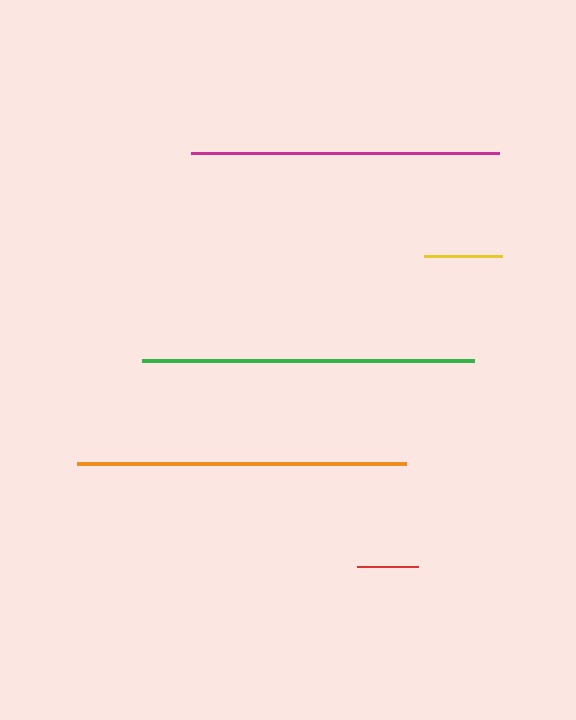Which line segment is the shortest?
The red line is the shortest at approximately 61 pixels.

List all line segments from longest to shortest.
From longest to shortest: green, orange, magenta, yellow, red.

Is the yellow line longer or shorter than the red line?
The yellow line is longer than the red line.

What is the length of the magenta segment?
The magenta segment is approximately 307 pixels long.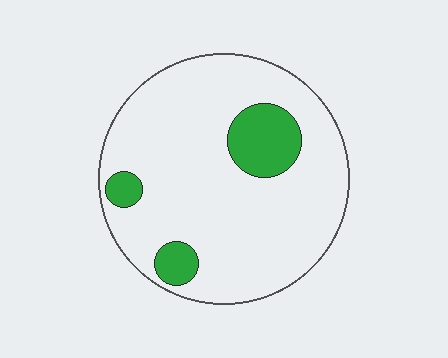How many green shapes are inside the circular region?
3.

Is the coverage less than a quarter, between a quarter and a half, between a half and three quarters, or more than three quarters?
Less than a quarter.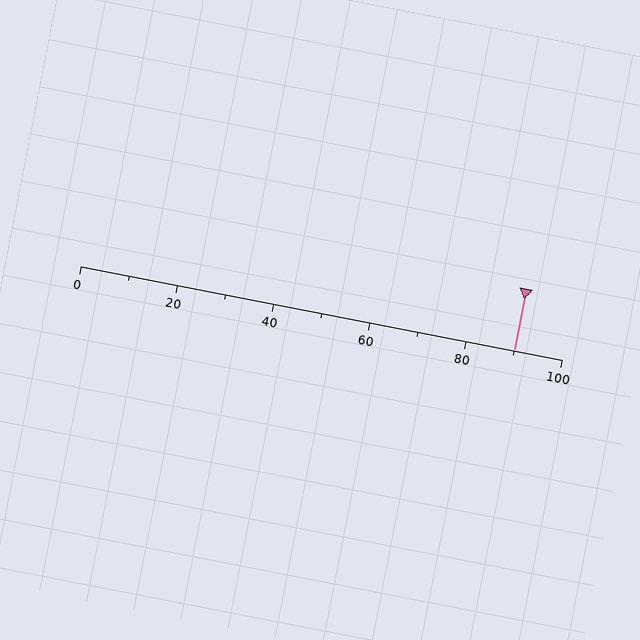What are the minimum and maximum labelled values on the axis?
The axis runs from 0 to 100.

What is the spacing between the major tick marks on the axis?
The major ticks are spaced 20 apart.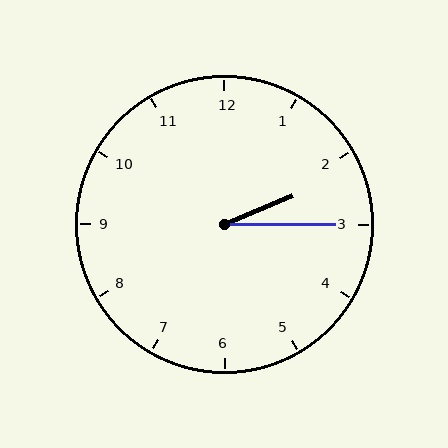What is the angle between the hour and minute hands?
Approximately 22 degrees.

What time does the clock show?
2:15.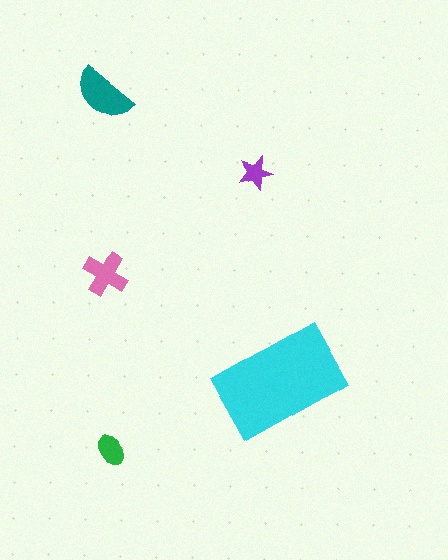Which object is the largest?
The cyan rectangle.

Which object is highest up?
The teal semicircle is topmost.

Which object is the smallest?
The purple star.